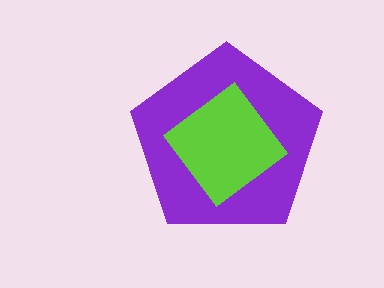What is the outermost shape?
The purple pentagon.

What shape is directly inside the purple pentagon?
The lime diamond.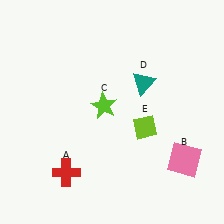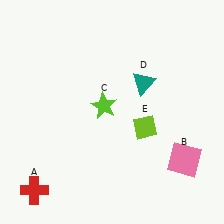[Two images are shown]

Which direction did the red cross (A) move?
The red cross (A) moved left.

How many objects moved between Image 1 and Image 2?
1 object moved between the two images.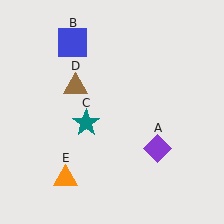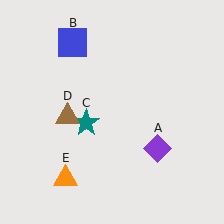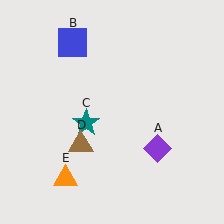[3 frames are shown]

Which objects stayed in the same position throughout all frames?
Purple diamond (object A) and blue square (object B) and teal star (object C) and orange triangle (object E) remained stationary.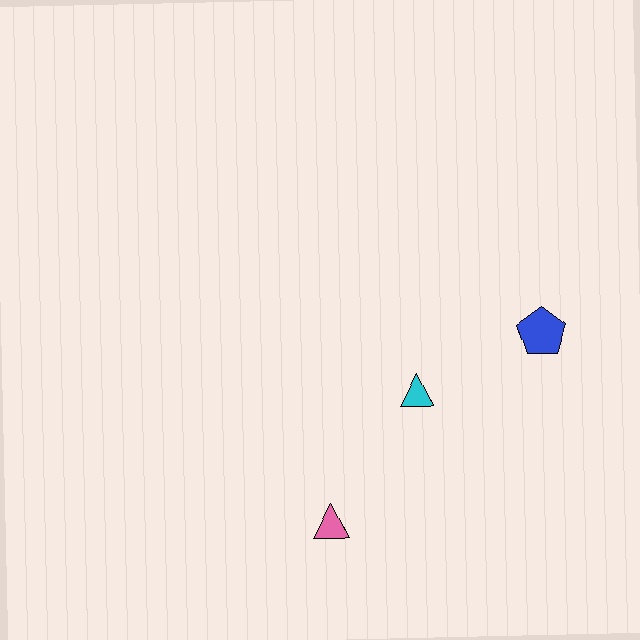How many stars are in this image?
There are no stars.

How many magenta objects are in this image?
There are no magenta objects.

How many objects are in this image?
There are 3 objects.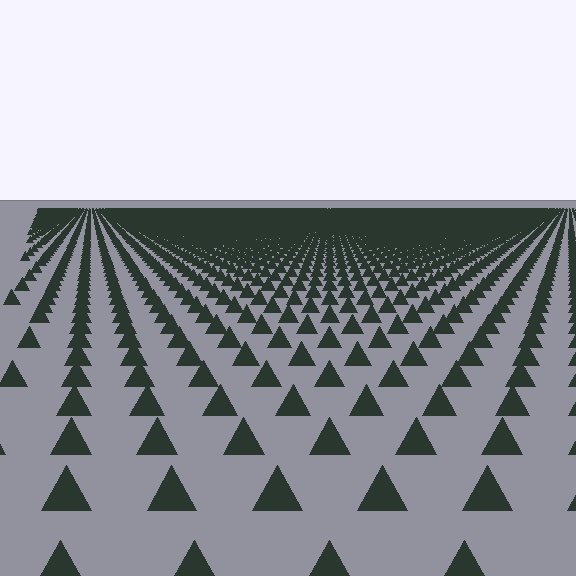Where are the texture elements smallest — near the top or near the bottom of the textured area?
Near the top.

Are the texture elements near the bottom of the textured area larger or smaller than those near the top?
Larger. Near the bottom, elements are closer to the viewer and appear at a bigger on-screen size.